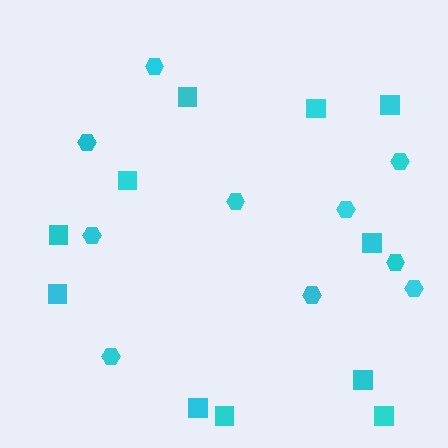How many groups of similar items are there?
There are 2 groups: one group of squares (11) and one group of hexagons (10).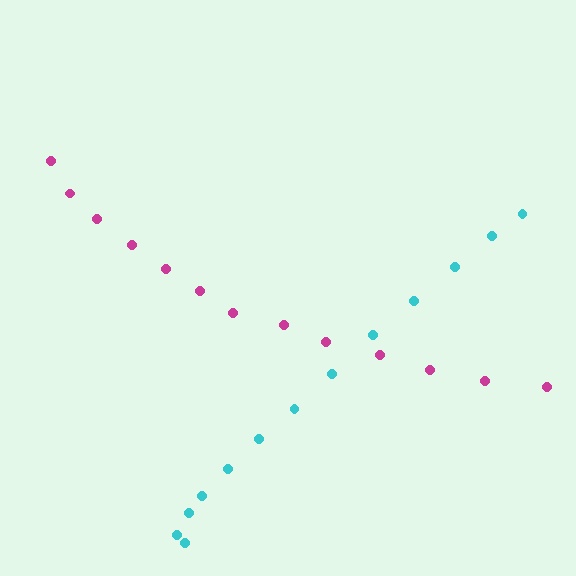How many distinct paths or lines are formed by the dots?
There are 2 distinct paths.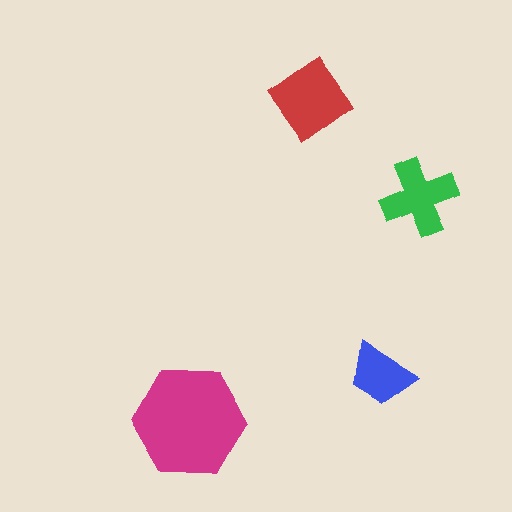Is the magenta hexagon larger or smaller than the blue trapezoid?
Larger.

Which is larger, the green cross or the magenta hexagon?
The magenta hexagon.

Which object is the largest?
The magenta hexagon.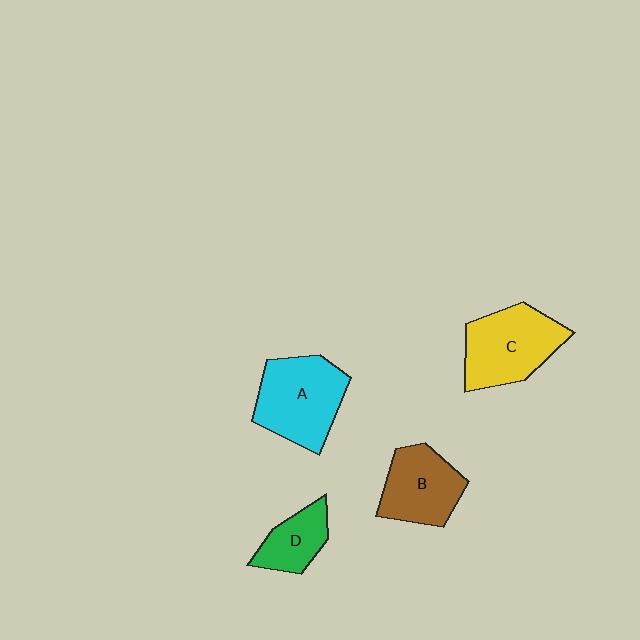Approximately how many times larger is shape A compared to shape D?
Approximately 1.9 times.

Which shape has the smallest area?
Shape D (green).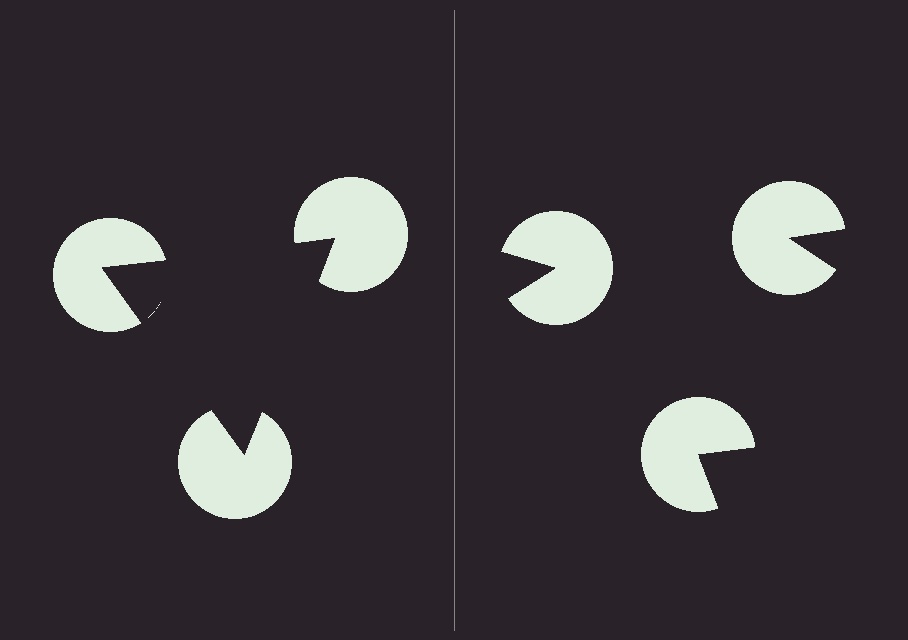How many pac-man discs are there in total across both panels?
6 — 3 on each side.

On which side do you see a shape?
An illusory triangle appears on the left side. On the right side the wedge cuts are rotated, so no coherent shape forms.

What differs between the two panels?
The pac-man discs are positioned identically on both sides; only the wedge orientations differ. On the left they align to a triangle; on the right they are misaligned.